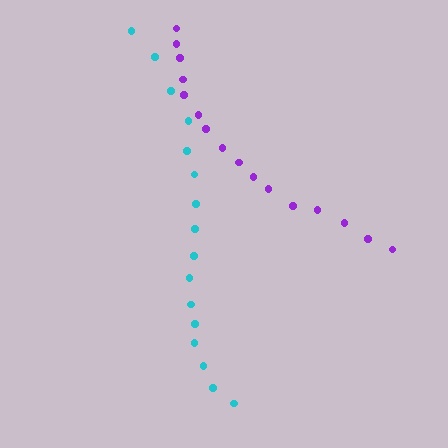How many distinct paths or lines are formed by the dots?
There are 2 distinct paths.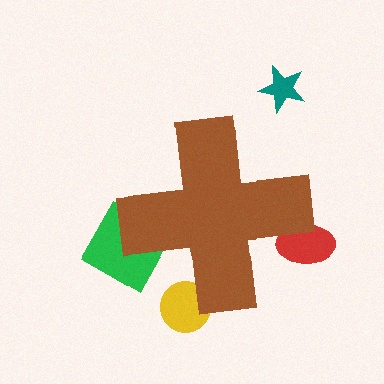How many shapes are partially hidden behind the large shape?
3 shapes are partially hidden.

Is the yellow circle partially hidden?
Yes, the yellow circle is partially hidden behind the brown cross.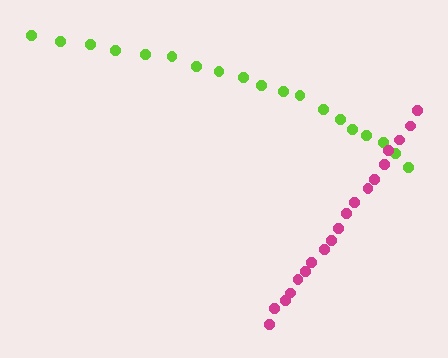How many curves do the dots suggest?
There are 2 distinct paths.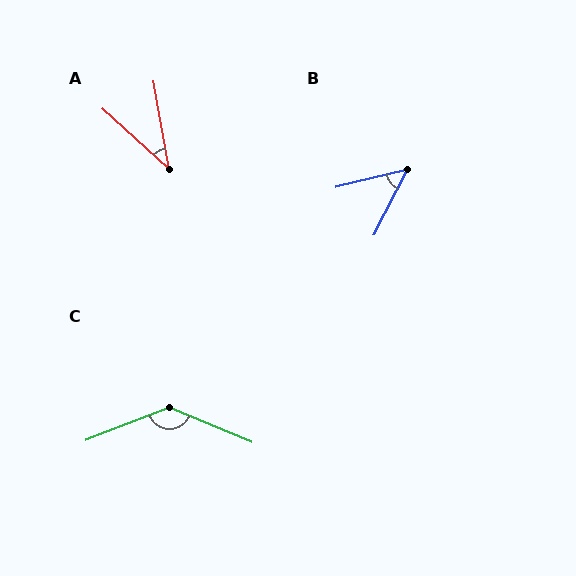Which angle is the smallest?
A, at approximately 37 degrees.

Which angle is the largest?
C, at approximately 136 degrees.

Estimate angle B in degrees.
Approximately 50 degrees.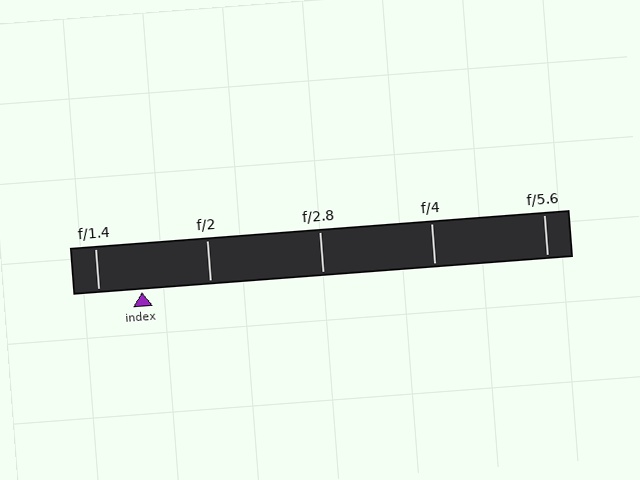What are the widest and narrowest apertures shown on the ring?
The widest aperture shown is f/1.4 and the narrowest is f/5.6.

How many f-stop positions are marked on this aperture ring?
There are 5 f-stop positions marked.